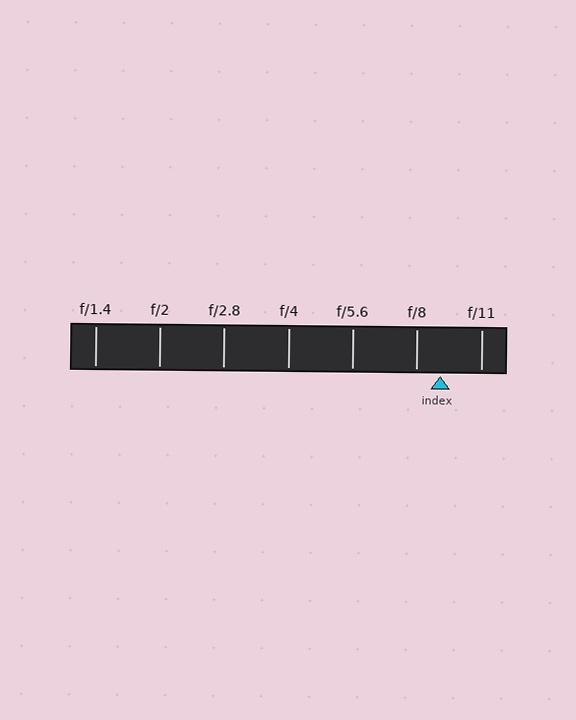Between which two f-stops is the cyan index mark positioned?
The index mark is between f/8 and f/11.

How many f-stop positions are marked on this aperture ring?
There are 7 f-stop positions marked.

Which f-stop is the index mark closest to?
The index mark is closest to f/8.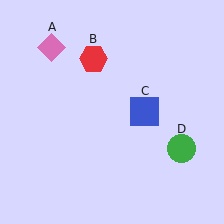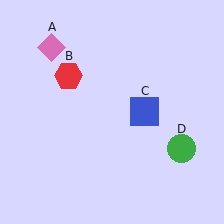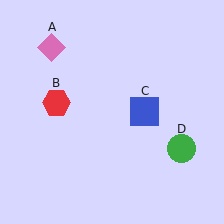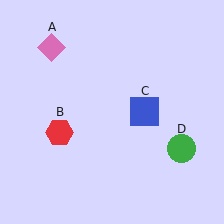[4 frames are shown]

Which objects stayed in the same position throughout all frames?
Pink diamond (object A) and blue square (object C) and green circle (object D) remained stationary.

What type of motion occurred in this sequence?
The red hexagon (object B) rotated counterclockwise around the center of the scene.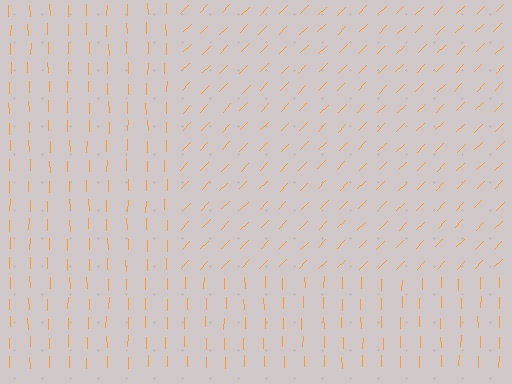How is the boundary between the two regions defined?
The boundary is defined purely by a change in line orientation (approximately 45 degrees difference). All lines are the same color and thickness.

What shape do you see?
I see a rectangle.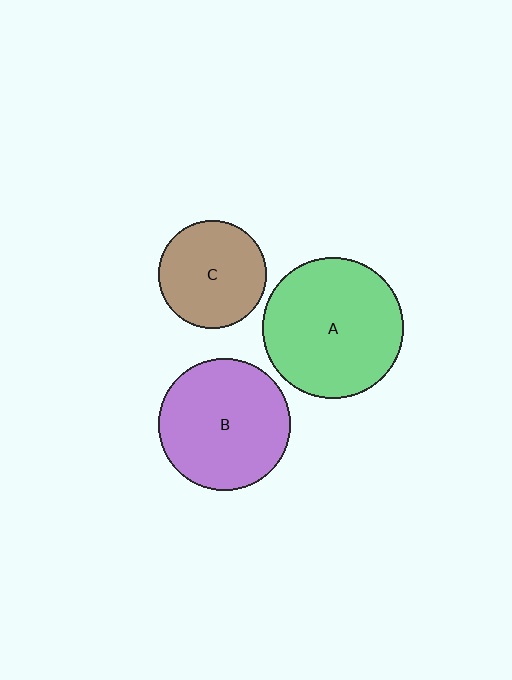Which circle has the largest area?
Circle A (green).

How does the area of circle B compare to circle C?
Approximately 1.5 times.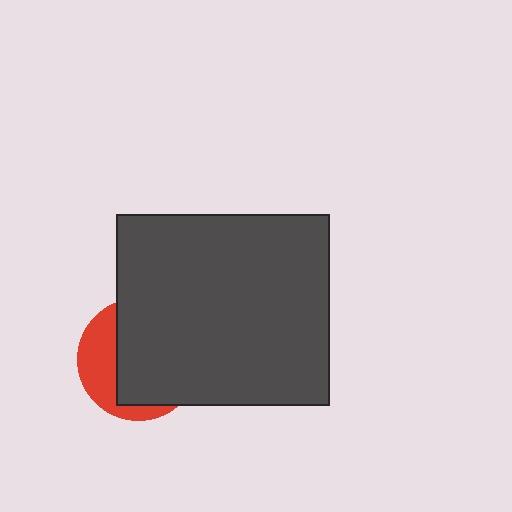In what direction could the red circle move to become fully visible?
The red circle could move left. That would shift it out from behind the dark gray rectangle entirely.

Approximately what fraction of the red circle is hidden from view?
Roughly 67% of the red circle is hidden behind the dark gray rectangle.